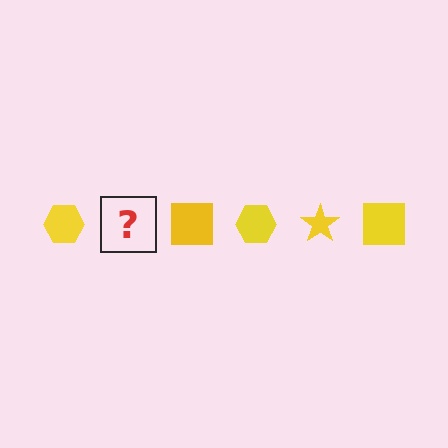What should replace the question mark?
The question mark should be replaced with a yellow star.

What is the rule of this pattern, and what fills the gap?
The rule is that the pattern cycles through hexagon, star, square shapes in yellow. The gap should be filled with a yellow star.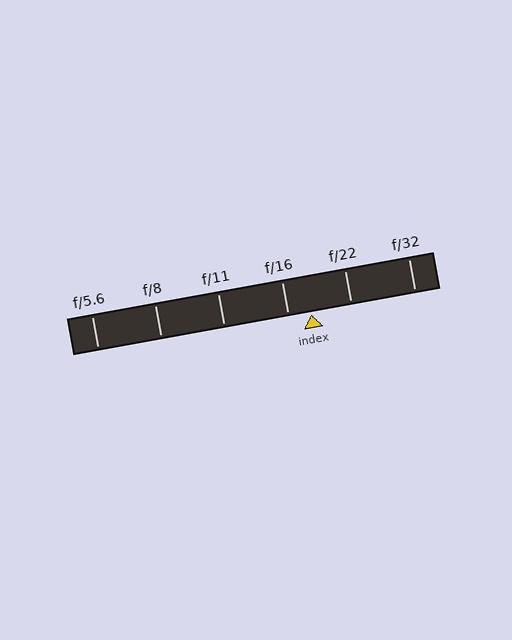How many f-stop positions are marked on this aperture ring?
There are 6 f-stop positions marked.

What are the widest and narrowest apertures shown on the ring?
The widest aperture shown is f/5.6 and the narrowest is f/32.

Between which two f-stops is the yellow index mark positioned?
The index mark is between f/16 and f/22.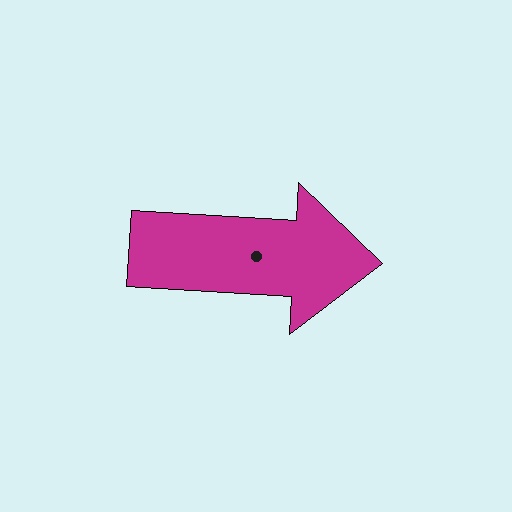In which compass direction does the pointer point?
East.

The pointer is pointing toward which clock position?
Roughly 3 o'clock.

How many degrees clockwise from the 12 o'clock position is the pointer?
Approximately 94 degrees.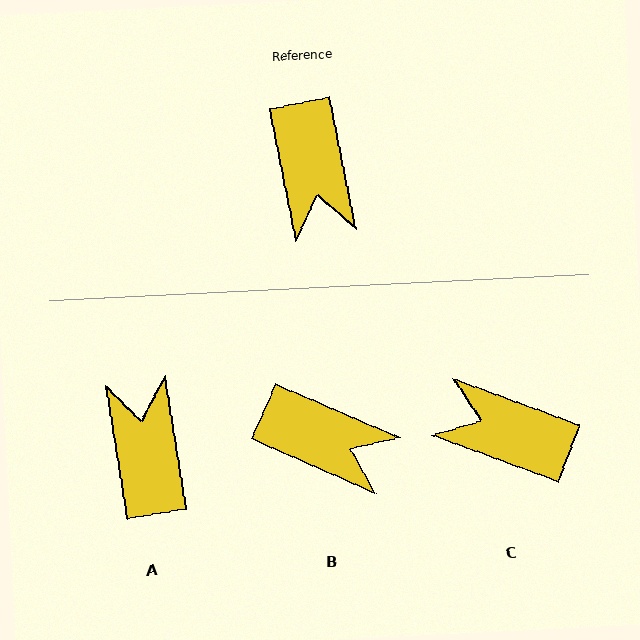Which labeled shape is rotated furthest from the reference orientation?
A, about 178 degrees away.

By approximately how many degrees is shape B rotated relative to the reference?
Approximately 55 degrees counter-clockwise.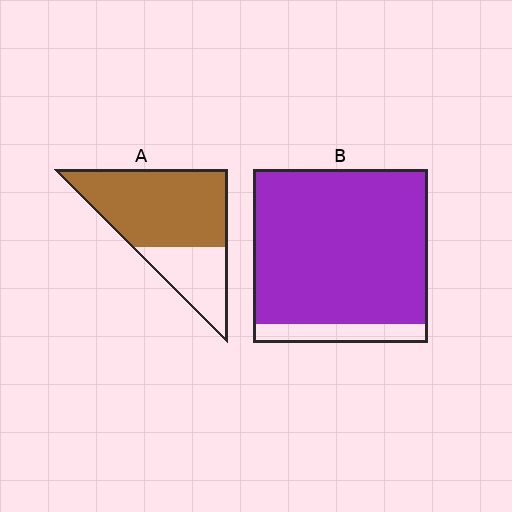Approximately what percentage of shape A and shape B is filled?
A is approximately 70% and B is approximately 90%.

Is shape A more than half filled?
Yes.